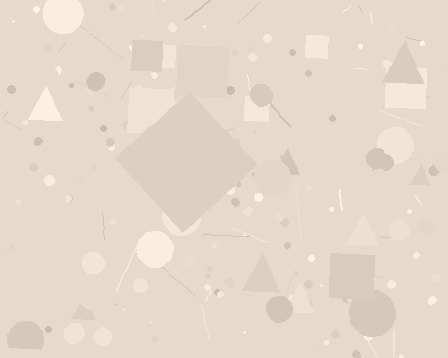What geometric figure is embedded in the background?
A diamond is embedded in the background.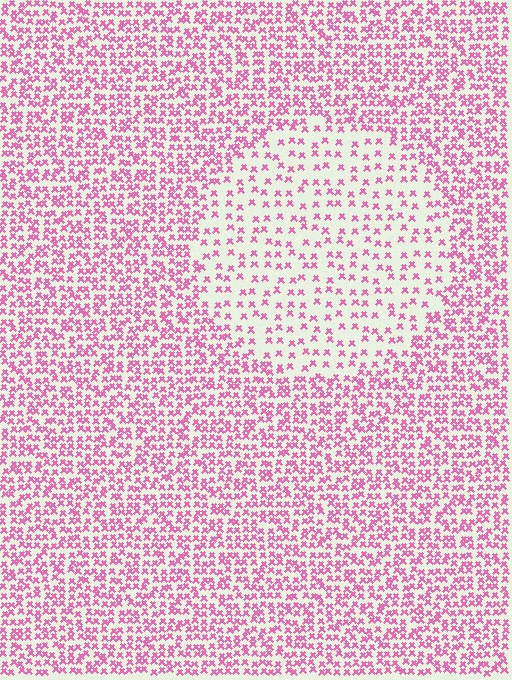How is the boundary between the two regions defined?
The boundary is defined by a change in element density (approximately 2.2x ratio). All elements are the same color, size, and shape.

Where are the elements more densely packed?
The elements are more densely packed outside the circle boundary.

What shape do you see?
I see a circle.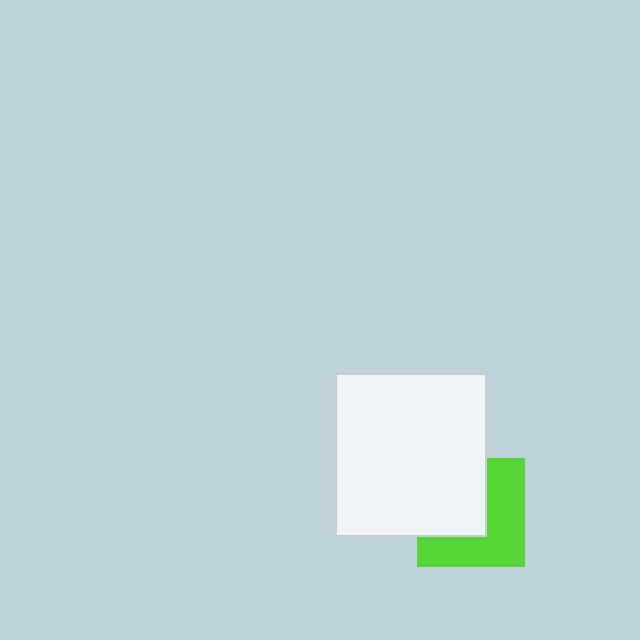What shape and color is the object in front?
The object in front is a white rectangle.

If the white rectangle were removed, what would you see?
You would see the complete lime square.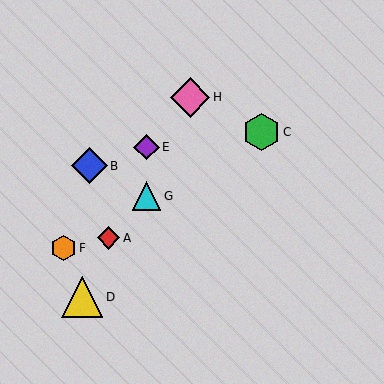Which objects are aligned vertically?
Objects E, G are aligned vertically.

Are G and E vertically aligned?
Yes, both are at x≈147.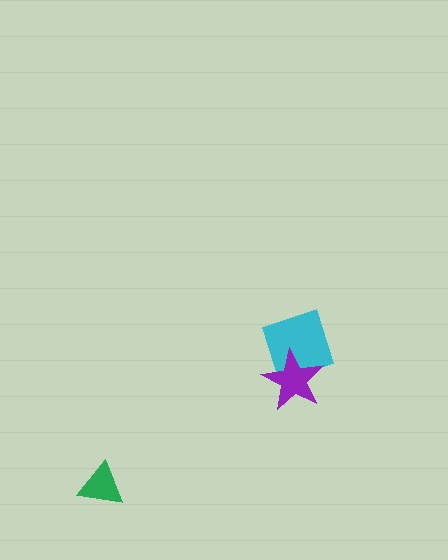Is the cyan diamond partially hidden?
Yes, it is partially covered by another shape.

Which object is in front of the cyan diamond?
The purple star is in front of the cyan diamond.